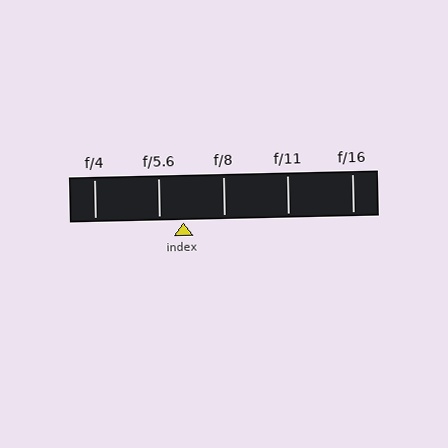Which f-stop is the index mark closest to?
The index mark is closest to f/5.6.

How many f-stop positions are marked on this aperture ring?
There are 5 f-stop positions marked.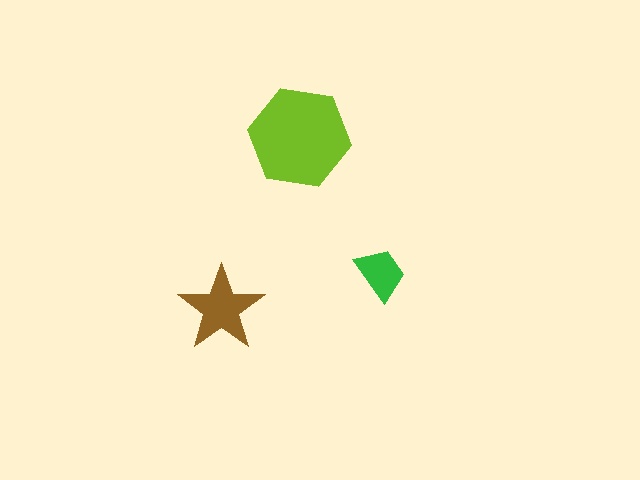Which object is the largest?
The lime hexagon.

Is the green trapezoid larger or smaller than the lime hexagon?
Smaller.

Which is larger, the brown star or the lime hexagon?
The lime hexagon.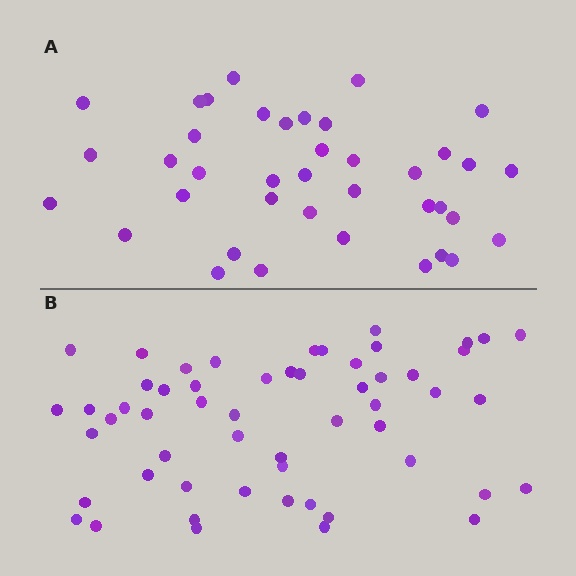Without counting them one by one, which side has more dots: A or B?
Region B (the bottom region) has more dots.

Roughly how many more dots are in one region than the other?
Region B has approximately 15 more dots than region A.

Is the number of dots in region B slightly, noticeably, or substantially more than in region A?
Region B has noticeably more, but not dramatically so. The ratio is roughly 1.4 to 1.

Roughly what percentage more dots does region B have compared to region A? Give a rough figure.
About 40% more.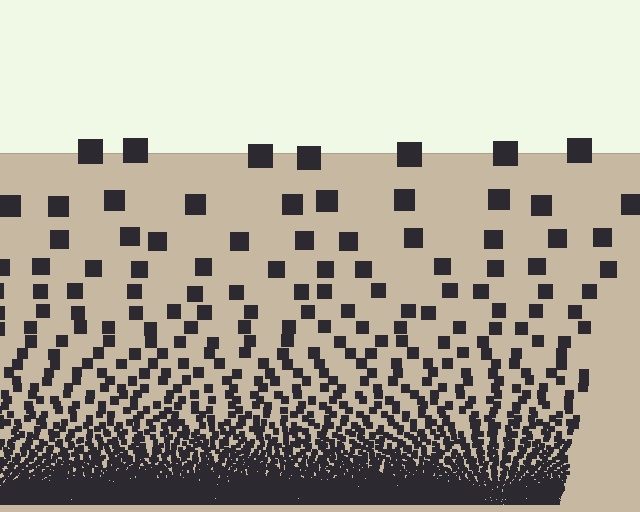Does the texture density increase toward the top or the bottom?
Density increases toward the bottom.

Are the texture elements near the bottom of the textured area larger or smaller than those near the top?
Smaller. The gradient is inverted — elements near the bottom are smaller and denser.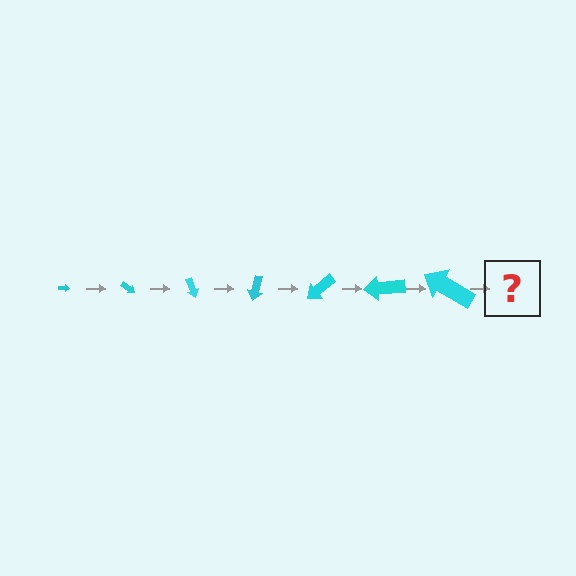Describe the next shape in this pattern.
It should be an arrow, larger than the previous one and rotated 245 degrees from the start.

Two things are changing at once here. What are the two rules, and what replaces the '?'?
The two rules are that the arrow grows larger each step and it rotates 35 degrees each step. The '?' should be an arrow, larger than the previous one and rotated 245 degrees from the start.